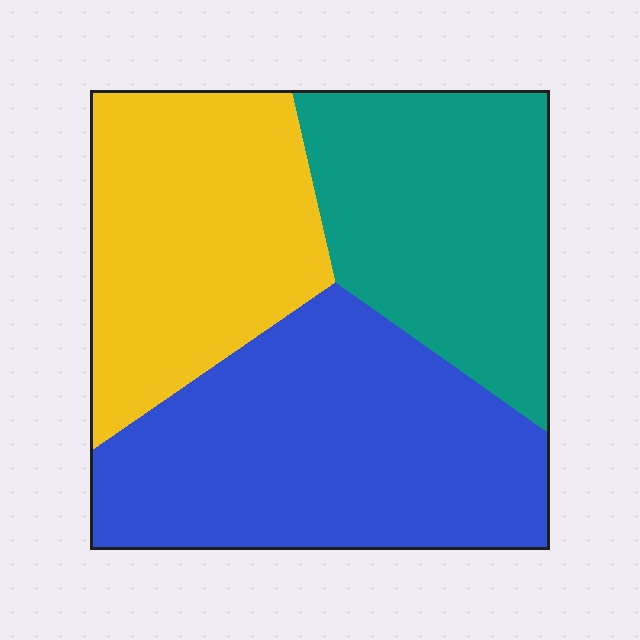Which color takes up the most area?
Blue, at roughly 40%.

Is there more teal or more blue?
Blue.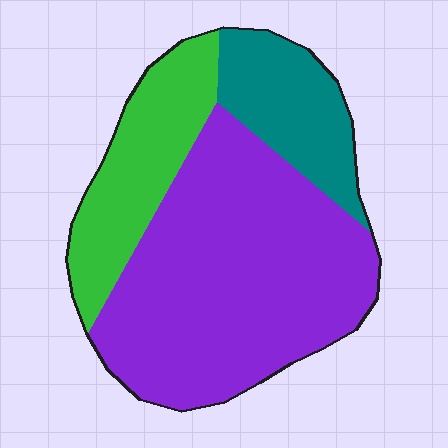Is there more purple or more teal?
Purple.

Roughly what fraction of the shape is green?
Green covers 22% of the shape.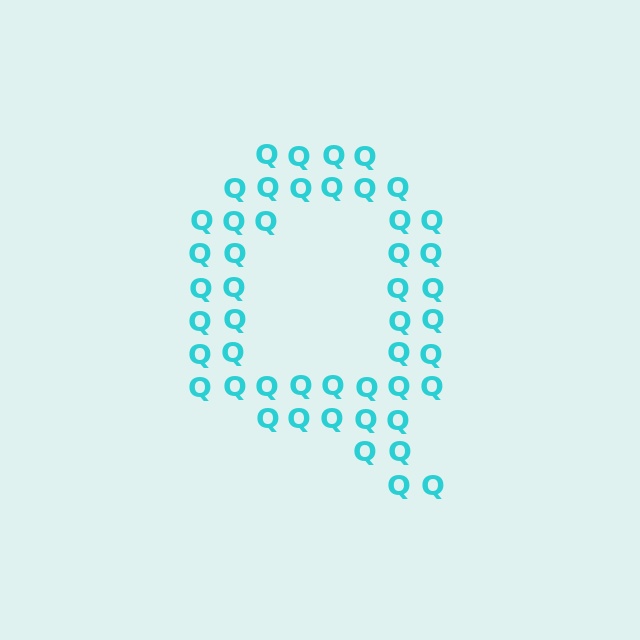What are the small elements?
The small elements are letter Q's.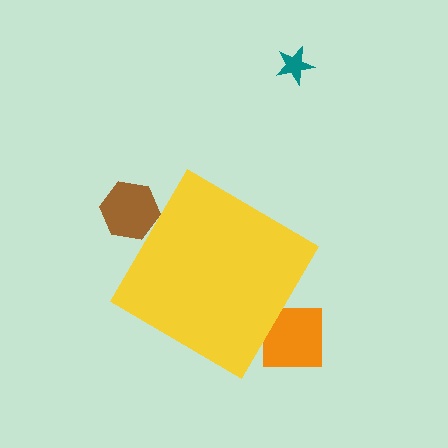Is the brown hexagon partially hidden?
Yes, the brown hexagon is partially hidden behind the yellow diamond.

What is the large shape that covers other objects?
A yellow diamond.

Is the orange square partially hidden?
Yes, the orange square is partially hidden behind the yellow diamond.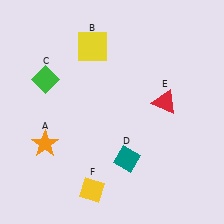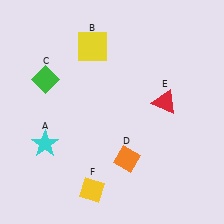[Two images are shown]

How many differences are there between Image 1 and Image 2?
There are 2 differences between the two images.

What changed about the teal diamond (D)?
In Image 1, D is teal. In Image 2, it changed to orange.